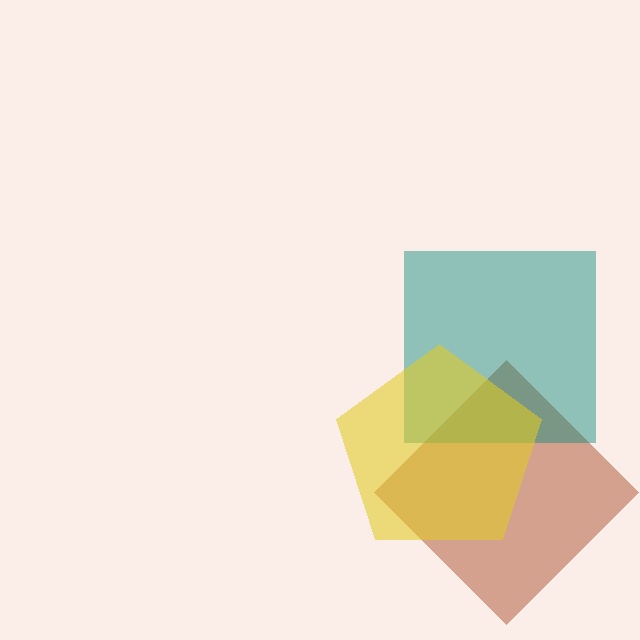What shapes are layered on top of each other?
The layered shapes are: a brown diamond, a teal square, a yellow pentagon.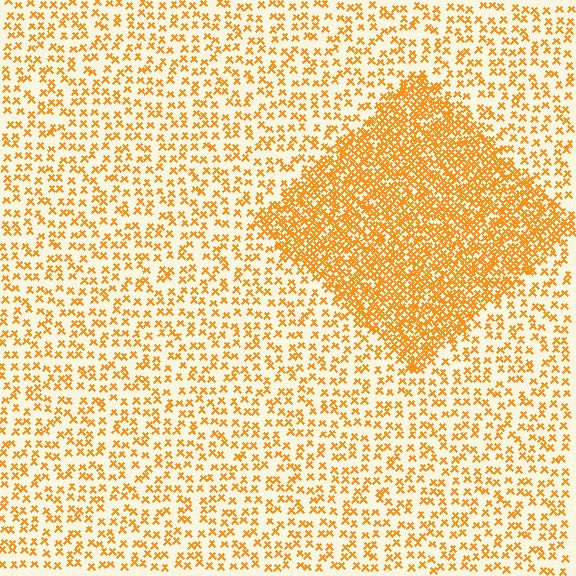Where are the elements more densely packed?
The elements are more densely packed inside the diamond boundary.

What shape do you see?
I see a diamond.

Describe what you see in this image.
The image contains small orange elements arranged at two different densities. A diamond-shaped region is visible where the elements are more densely packed than the surrounding area.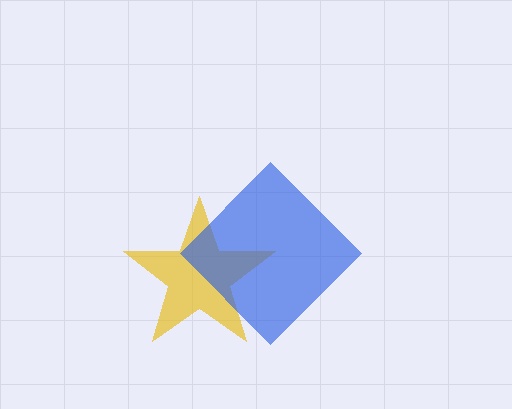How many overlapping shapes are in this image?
There are 2 overlapping shapes in the image.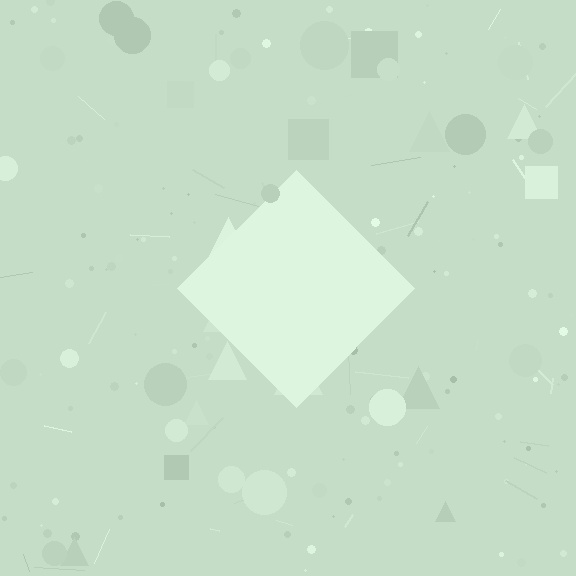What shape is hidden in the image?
A diamond is hidden in the image.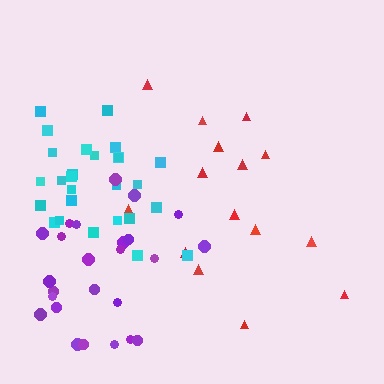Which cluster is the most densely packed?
Cyan.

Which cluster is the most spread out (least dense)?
Red.